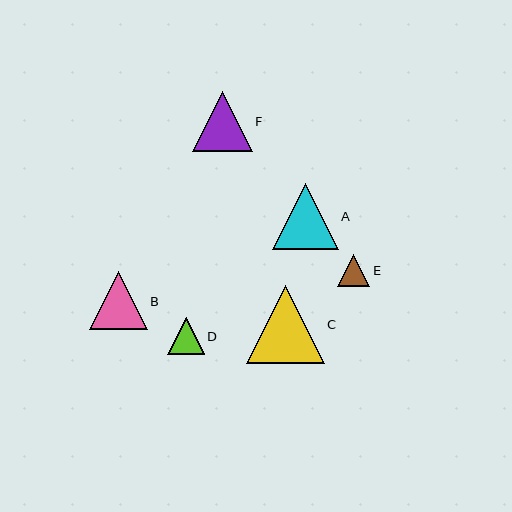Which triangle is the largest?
Triangle C is the largest with a size of approximately 78 pixels.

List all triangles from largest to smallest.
From largest to smallest: C, A, F, B, D, E.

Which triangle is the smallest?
Triangle E is the smallest with a size of approximately 32 pixels.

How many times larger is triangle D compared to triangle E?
Triangle D is approximately 1.1 times the size of triangle E.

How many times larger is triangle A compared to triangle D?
Triangle A is approximately 1.8 times the size of triangle D.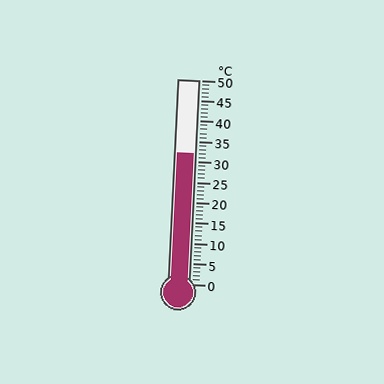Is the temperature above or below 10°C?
The temperature is above 10°C.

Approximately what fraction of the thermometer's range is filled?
The thermometer is filled to approximately 65% of its range.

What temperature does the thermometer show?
The thermometer shows approximately 32°C.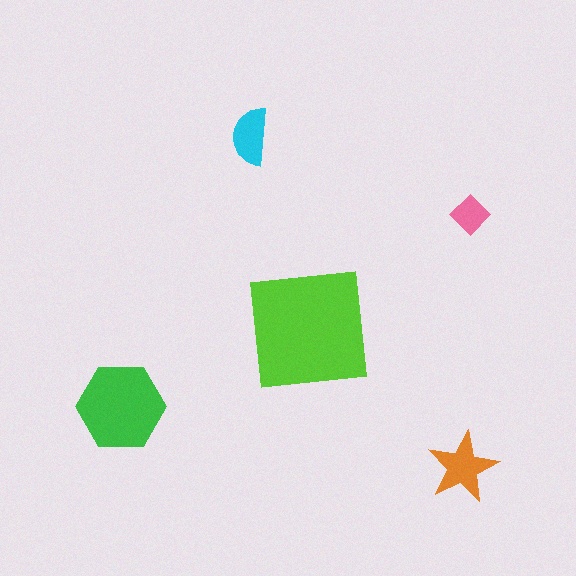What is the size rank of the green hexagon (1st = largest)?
2nd.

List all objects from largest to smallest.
The lime square, the green hexagon, the orange star, the cyan semicircle, the pink diamond.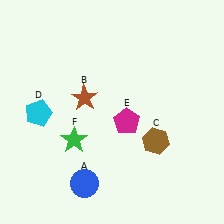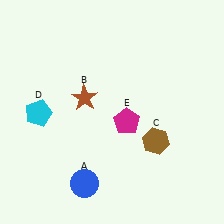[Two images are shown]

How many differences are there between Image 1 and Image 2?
There is 1 difference between the two images.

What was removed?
The green star (F) was removed in Image 2.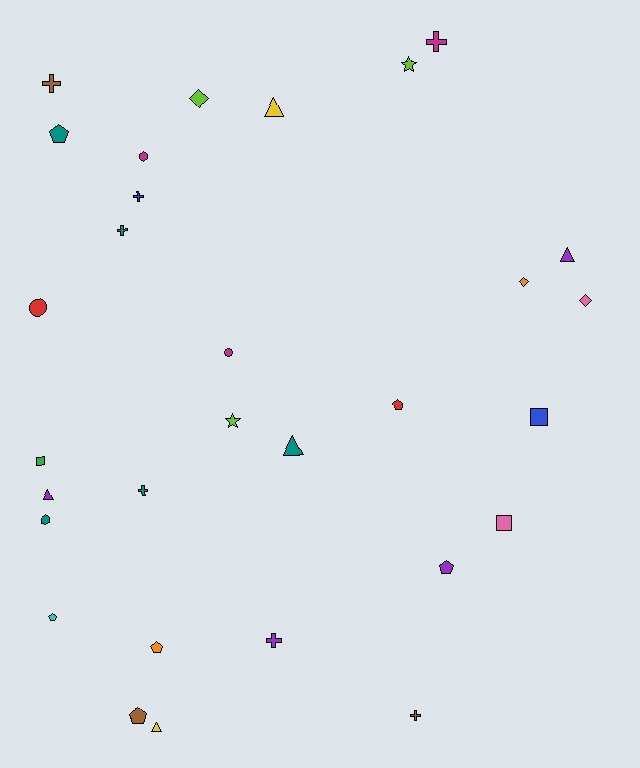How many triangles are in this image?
There are 5 triangles.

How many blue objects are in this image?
There are 2 blue objects.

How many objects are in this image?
There are 30 objects.